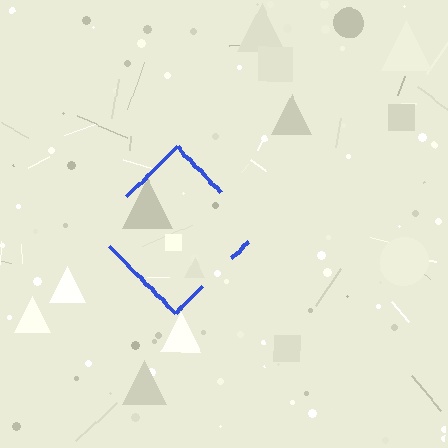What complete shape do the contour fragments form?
The contour fragments form a diamond.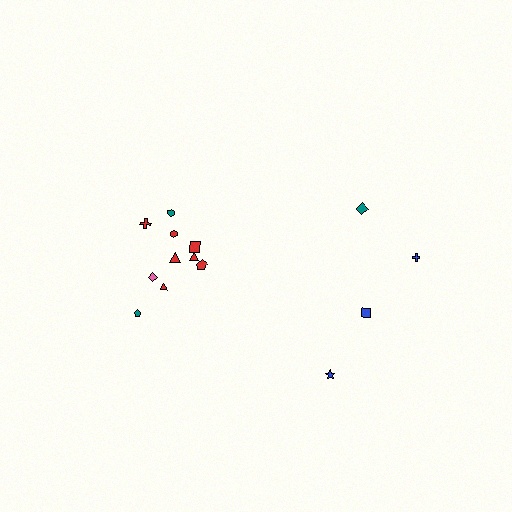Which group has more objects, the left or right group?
The left group.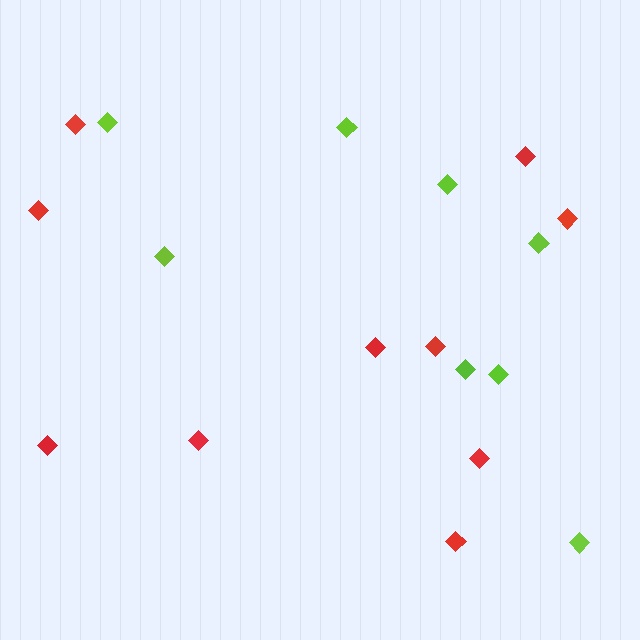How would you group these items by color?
There are 2 groups: one group of red diamonds (10) and one group of lime diamonds (8).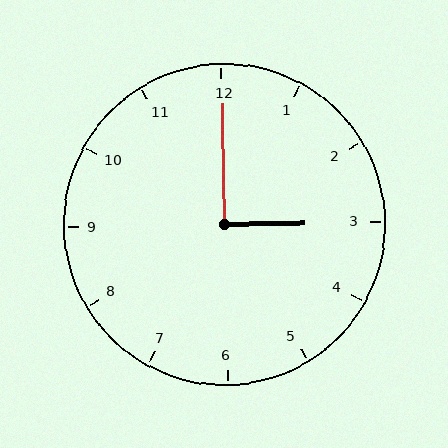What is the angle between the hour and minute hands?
Approximately 90 degrees.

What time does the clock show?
3:00.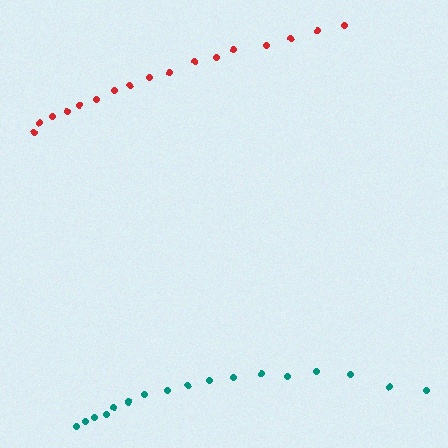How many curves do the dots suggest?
There are 2 distinct paths.